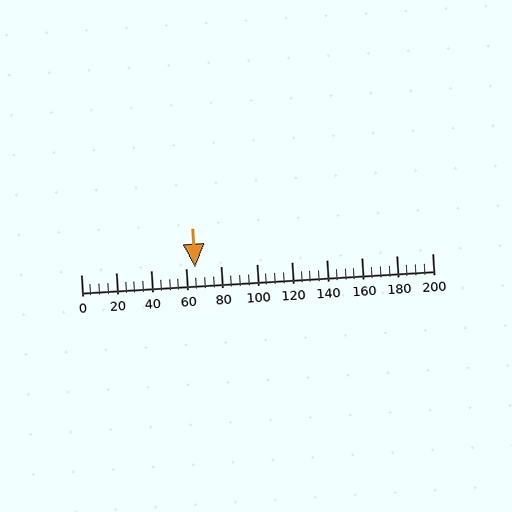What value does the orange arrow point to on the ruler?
The orange arrow points to approximately 65.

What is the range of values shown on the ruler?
The ruler shows values from 0 to 200.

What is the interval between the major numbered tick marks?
The major tick marks are spaced 20 units apart.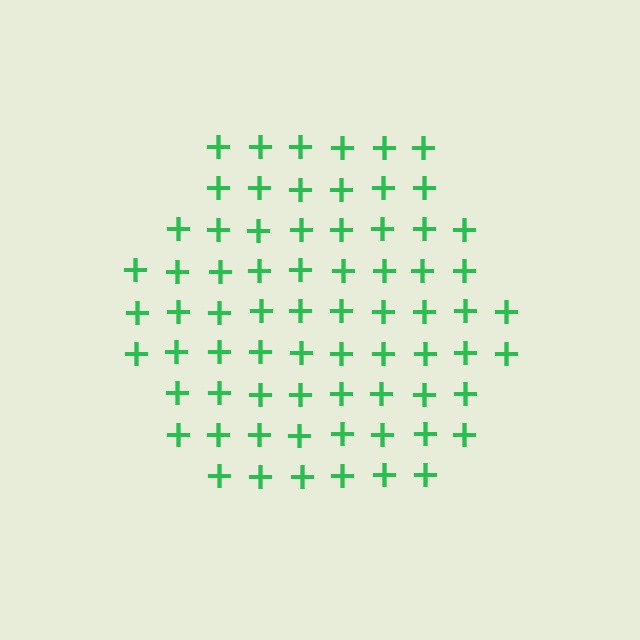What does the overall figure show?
The overall figure shows a hexagon.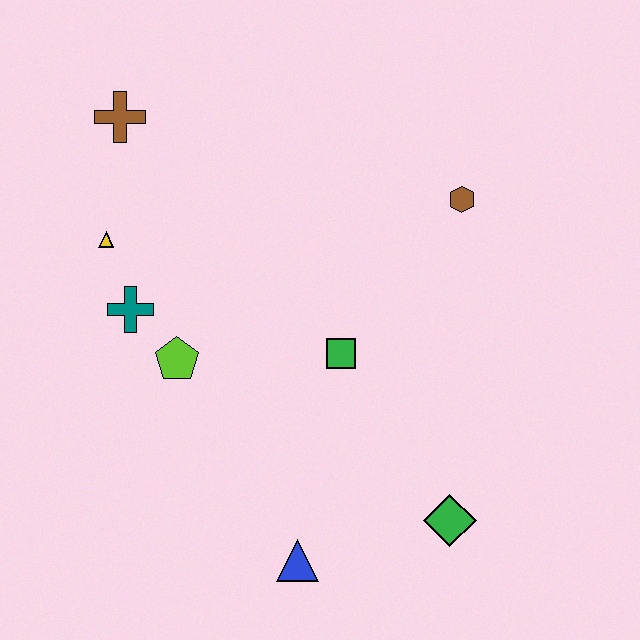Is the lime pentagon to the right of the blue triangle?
No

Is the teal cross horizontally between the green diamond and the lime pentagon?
No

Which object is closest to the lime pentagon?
The teal cross is closest to the lime pentagon.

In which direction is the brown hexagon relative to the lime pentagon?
The brown hexagon is to the right of the lime pentagon.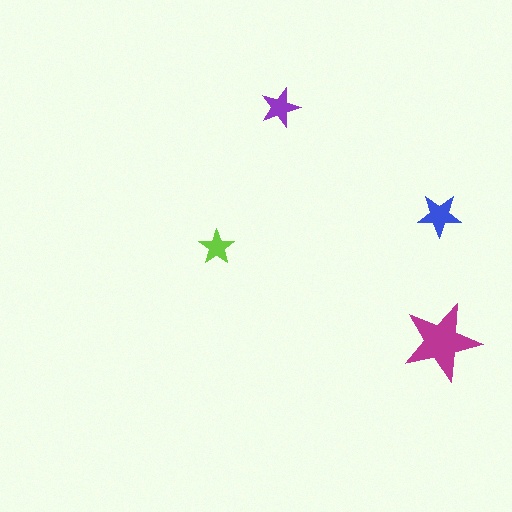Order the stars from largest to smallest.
the magenta one, the blue one, the purple one, the lime one.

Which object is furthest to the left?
The lime star is leftmost.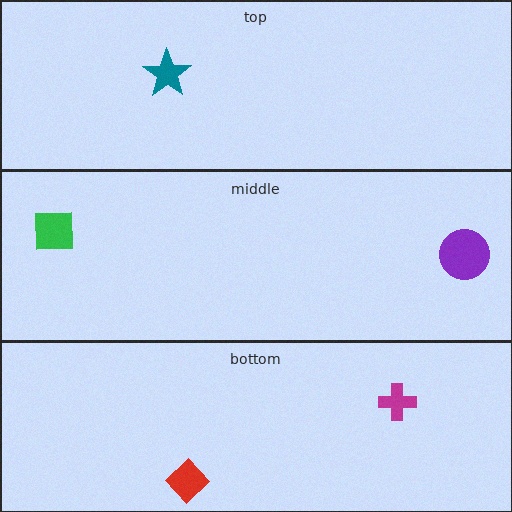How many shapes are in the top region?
1.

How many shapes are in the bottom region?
2.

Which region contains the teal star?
The top region.